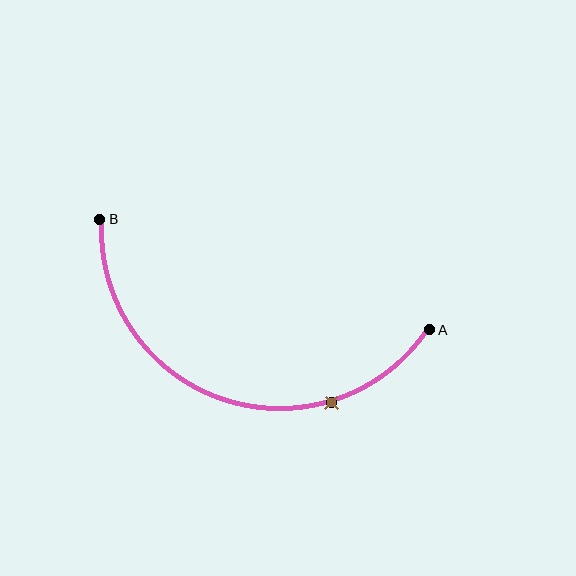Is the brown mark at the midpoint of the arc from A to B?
No. The brown mark lies on the arc but is closer to endpoint A. The arc midpoint would be at the point on the curve equidistant along the arc from both A and B.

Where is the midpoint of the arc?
The arc midpoint is the point on the curve farthest from the straight line joining A and B. It sits below that line.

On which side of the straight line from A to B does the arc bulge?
The arc bulges below the straight line connecting A and B.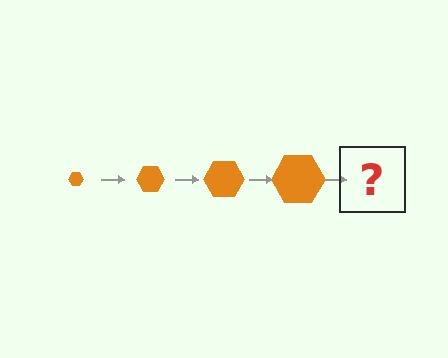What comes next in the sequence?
The next element should be an orange hexagon, larger than the previous one.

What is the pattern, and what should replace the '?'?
The pattern is that the hexagon gets progressively larger each step. The '?' should be an orange hexagon, larger than the previous one.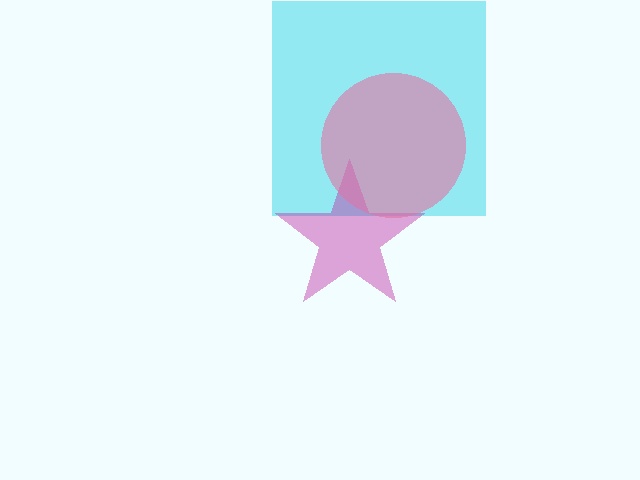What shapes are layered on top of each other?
The layered shapes are: a cyan square, a magenta star, a pink circle.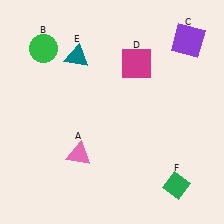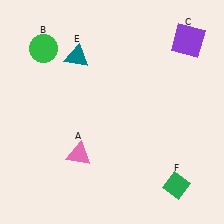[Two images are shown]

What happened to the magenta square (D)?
The magenta square (D) was removed in Image 2. It was in the top-right area of Image 1.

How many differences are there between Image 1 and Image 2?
There is 1 difference between the two images.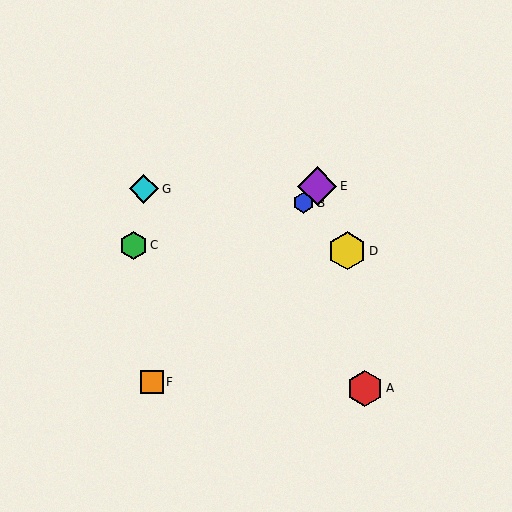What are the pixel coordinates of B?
Object B is at (303, 203).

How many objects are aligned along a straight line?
3 objects (B, E, F) are aligned along a straight line.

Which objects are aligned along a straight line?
Objects B, E, F are aligned along a straight line.